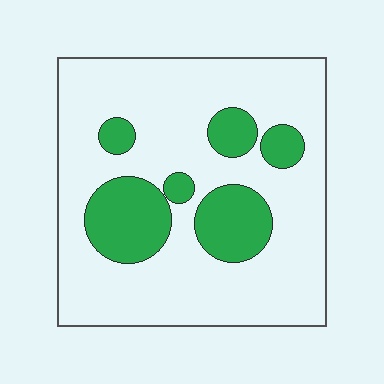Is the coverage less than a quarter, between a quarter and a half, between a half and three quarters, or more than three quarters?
Less than a quarter.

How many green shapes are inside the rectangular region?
6.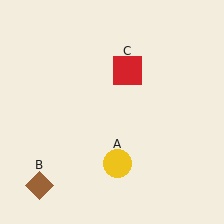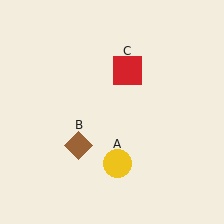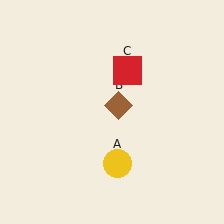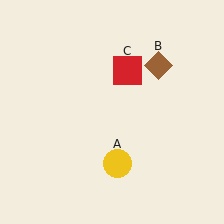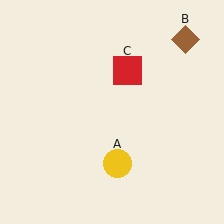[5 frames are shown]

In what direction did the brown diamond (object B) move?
The brown diamond (object B) moved up and to the right.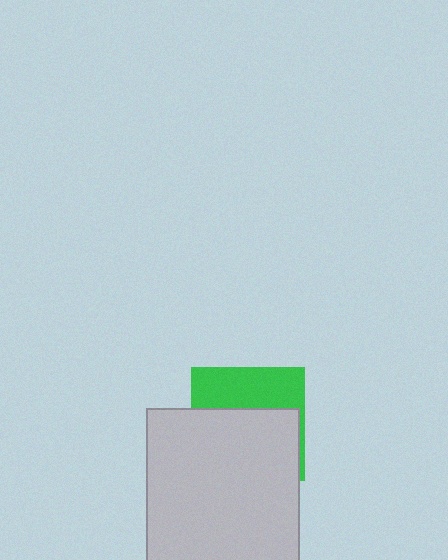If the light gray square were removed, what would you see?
You would see the complete green square.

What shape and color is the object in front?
The object in front is a light gray square.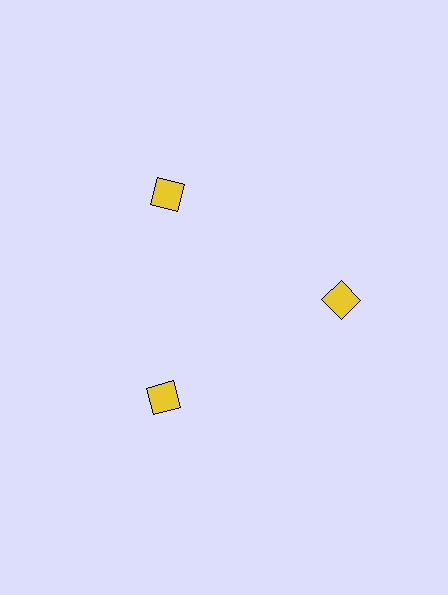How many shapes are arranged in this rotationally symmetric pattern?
There are 3 shapes, arranged in 3 groups of 1.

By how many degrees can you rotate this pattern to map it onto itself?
The pattern maps onto itself every 120 degrees of rotation.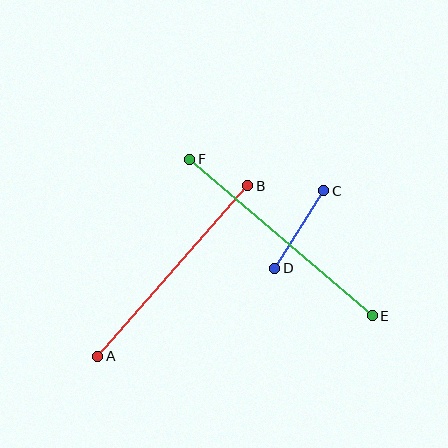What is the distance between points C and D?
The distance is approximately 91 pixels.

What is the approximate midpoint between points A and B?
The midpoint is at approximately (173, 271) pixels.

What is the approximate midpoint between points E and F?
The midpoint is at approximately (281, 237) pixels.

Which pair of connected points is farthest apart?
Points E and F are farthest apart.